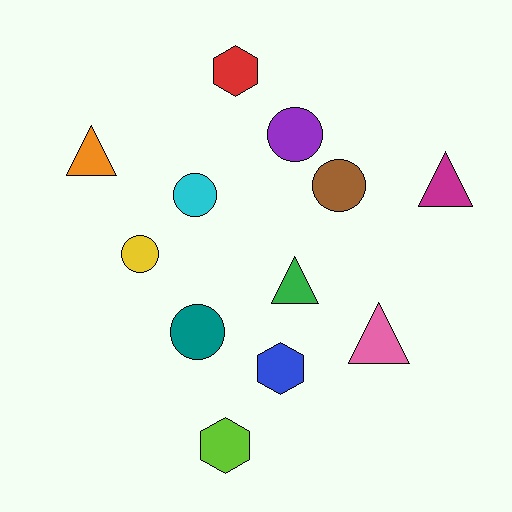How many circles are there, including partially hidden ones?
There are 5 circles.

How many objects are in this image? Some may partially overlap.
There are 12 objects.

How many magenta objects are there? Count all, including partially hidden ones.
There is 1 magenta object.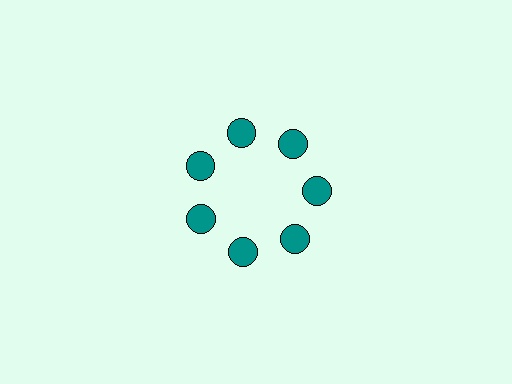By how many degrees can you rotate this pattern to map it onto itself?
The pattern maps onto itself every 51 degrees of rotation.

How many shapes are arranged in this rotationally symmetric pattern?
There are 7 shapes, arranged in 7 groups of 1.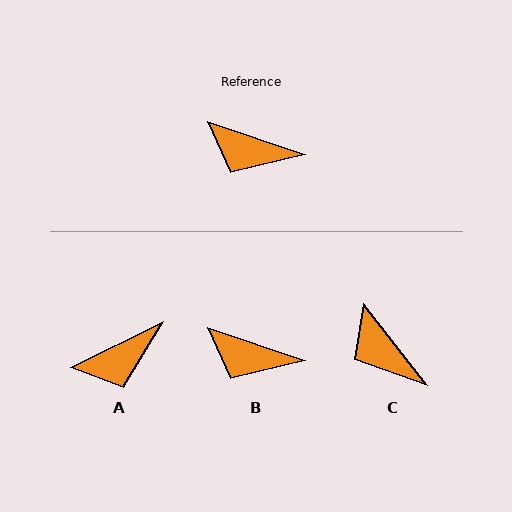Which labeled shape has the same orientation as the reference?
B.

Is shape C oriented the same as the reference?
No, it is off by about 34 degrees.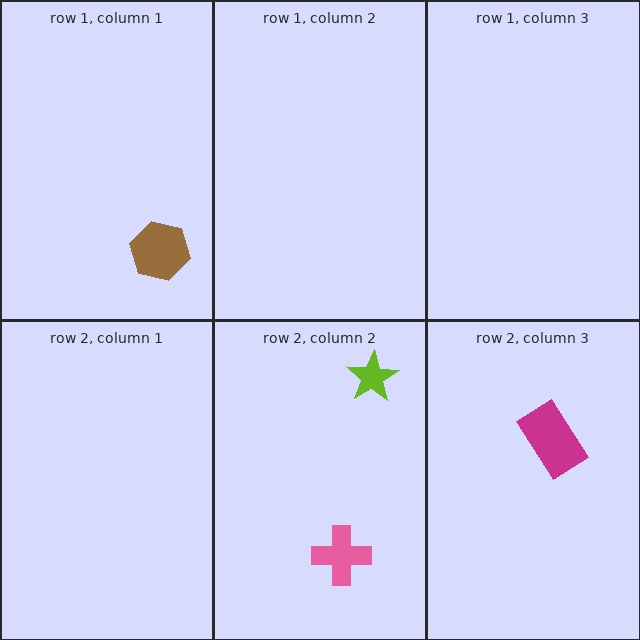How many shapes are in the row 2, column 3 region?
1.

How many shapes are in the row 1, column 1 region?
1.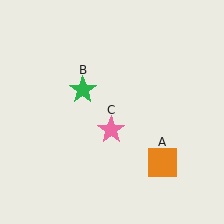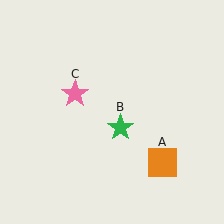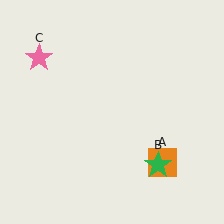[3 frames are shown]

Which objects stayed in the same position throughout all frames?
Orange square (object A) remained stationary.